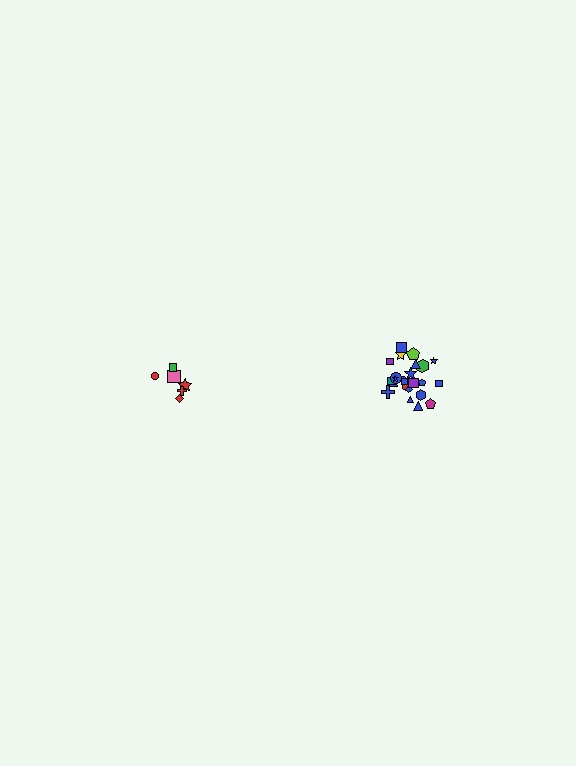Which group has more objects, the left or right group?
The right group.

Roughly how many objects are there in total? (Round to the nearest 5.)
Roughly 30 objects in total.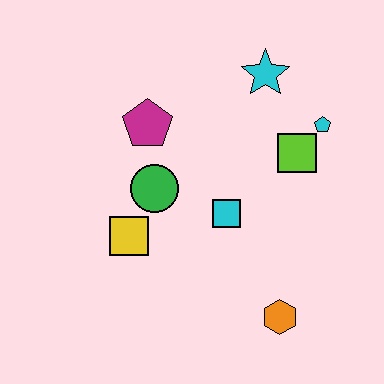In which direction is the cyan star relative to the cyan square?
The cyan star is above the cyan square.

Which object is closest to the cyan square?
The green circle is closest to the cyan square.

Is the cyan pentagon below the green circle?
No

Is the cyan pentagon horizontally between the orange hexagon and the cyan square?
No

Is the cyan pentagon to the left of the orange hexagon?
No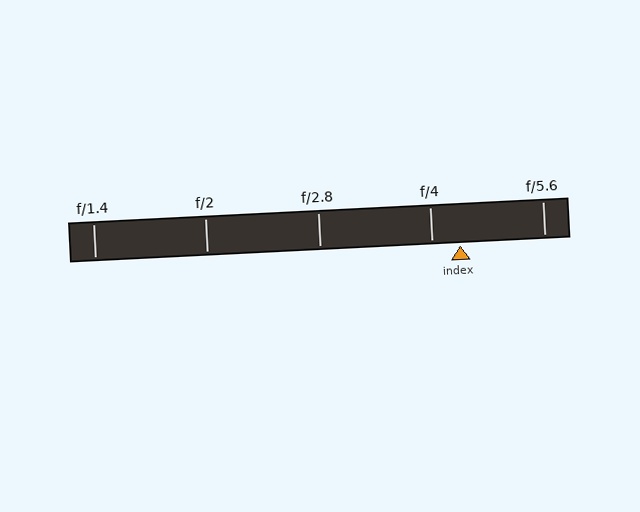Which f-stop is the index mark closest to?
The index mark is closest to f/4.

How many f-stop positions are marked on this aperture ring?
There are 5 f-stop positions marked.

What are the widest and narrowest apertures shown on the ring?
The widest aperture shown is f/1.4 and the narrowest is f/5.6.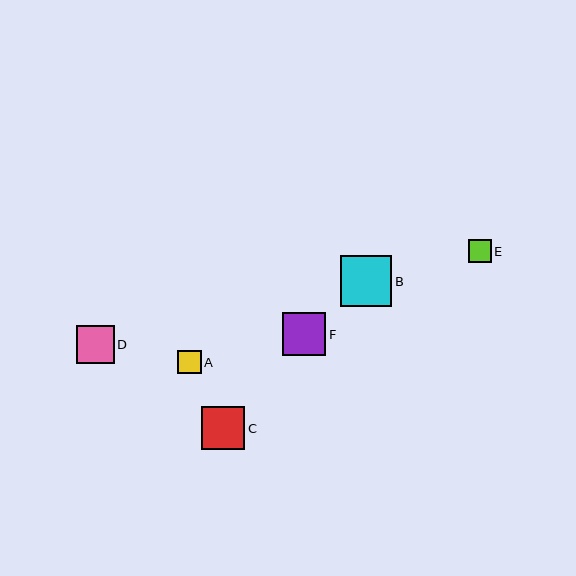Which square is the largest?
Square B is the largest with a size of approximately 51 pixels.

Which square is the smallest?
Square E is the smallest with a size of approximately 22 pixels.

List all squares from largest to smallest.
From largest to smallest: B, C, F, D, A, E.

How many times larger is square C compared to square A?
Square C is approximately 1.9 times the size of square A.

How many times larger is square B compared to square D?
Square B is approximately 1.3 times the size of square D.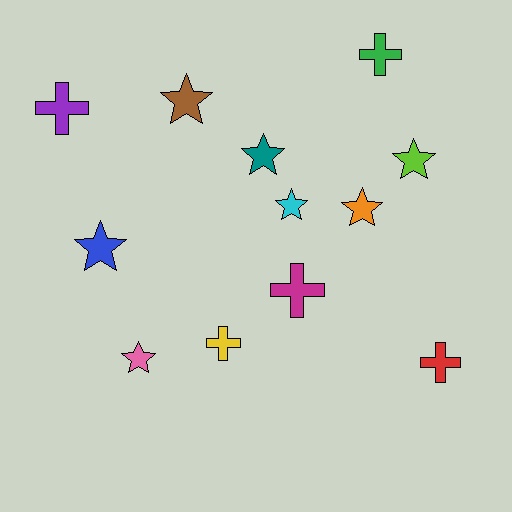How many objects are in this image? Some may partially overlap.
There are 12 objects.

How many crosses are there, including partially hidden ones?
There are 5 crosses.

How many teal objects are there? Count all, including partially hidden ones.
There is 1 teal object.